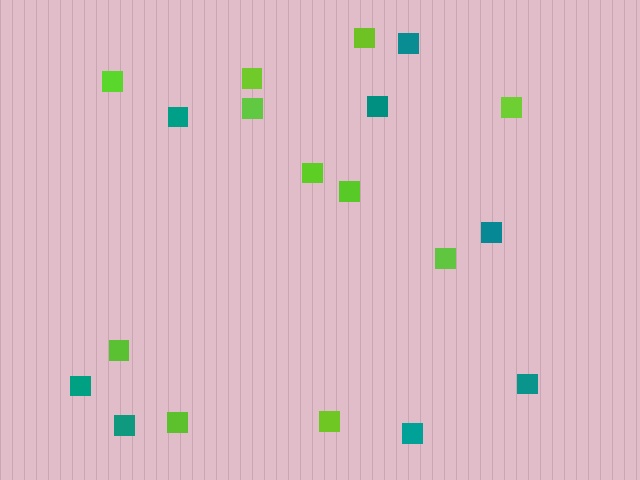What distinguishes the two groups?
There are 2 groups: one group of teal squares (8) and one group of lime squares (11).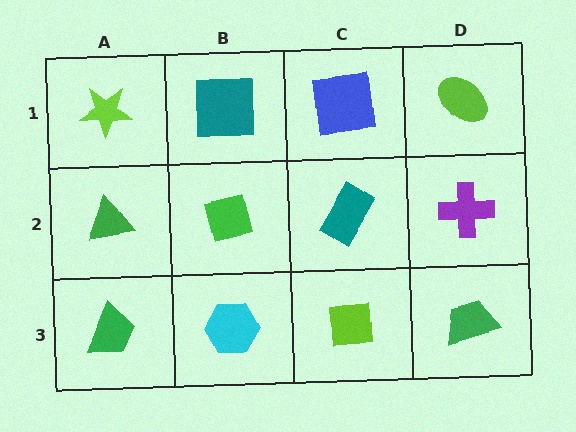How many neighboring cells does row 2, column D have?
3.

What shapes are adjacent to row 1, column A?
A green triangle (row 2, column A), a teal square (row 1, column B).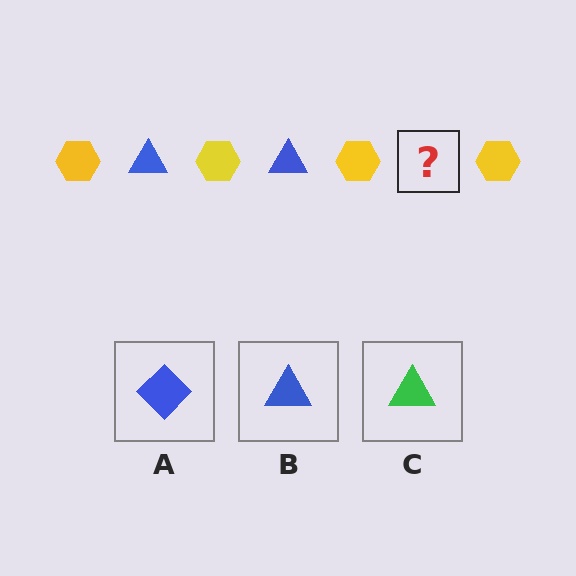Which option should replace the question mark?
Option B.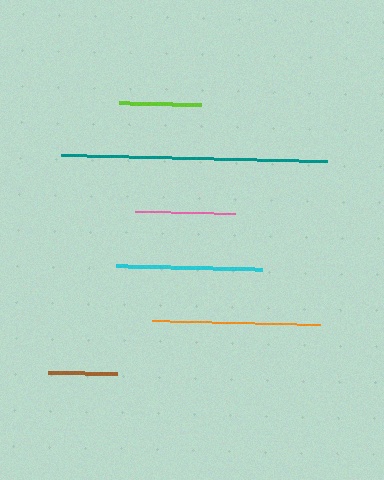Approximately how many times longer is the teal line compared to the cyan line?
The teal line is approximately 1.8 times the length of the cyan line.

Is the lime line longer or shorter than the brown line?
The lime line is longer than the brown line.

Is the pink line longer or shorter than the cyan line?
The cyan line is longer than the pink line.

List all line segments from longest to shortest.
From longest to shortest: teal, orange, cyan, pink, lime, brown.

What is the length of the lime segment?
The lime segment is approximately 82 pixels long.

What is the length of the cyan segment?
The cyan segment is approximately 146 pixels long.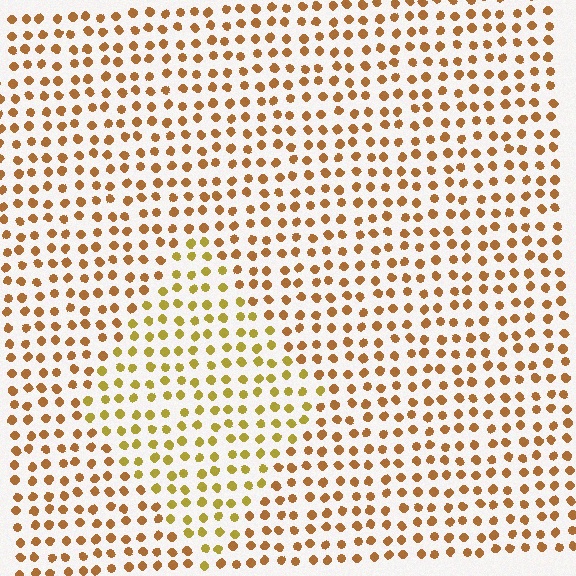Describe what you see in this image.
The image is filled with small brown elements in a uniform arrangement. A diamond-shaped region is visible where the elements are tinted to a slightly different hue, forming a subtle color boundary.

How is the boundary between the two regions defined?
The boundary is defined purely by a slight shift in hue (about 27 degrees). Spacing, size, and orientation are identical on both sides.